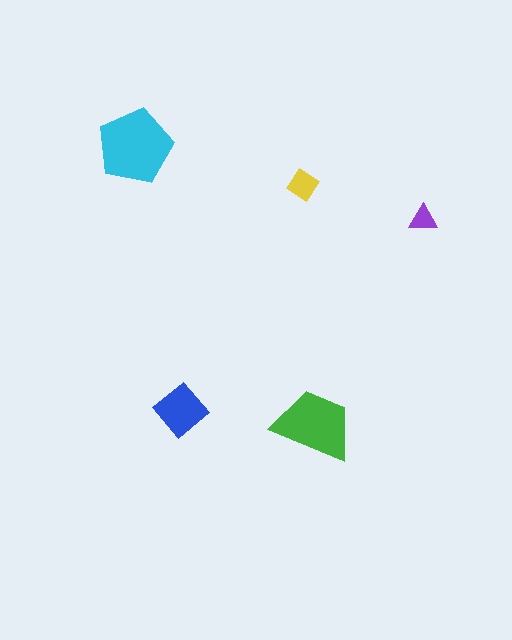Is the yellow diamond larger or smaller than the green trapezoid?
Smaller.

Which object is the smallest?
The purple triangle.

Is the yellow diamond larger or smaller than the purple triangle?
Larger.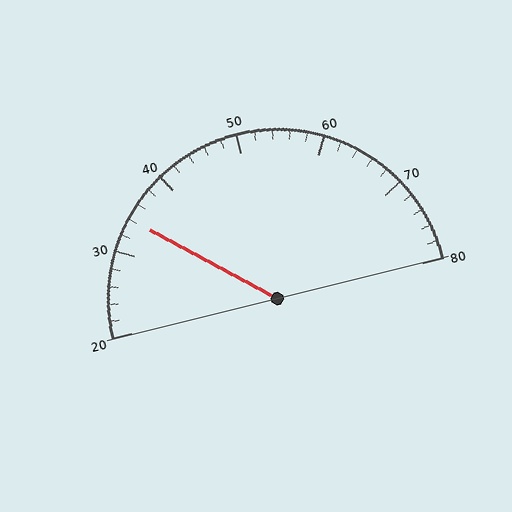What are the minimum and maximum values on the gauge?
The gauge ranges from 20 to 80.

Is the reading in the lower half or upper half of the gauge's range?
The reading is in the lower half of the range (20 to 80).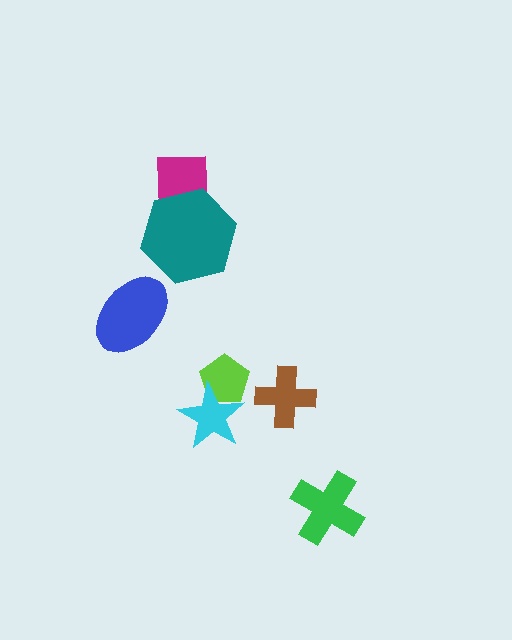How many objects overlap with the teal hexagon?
1 object overlaps with the teal hexagon.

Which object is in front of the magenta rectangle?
The teal hexagon is in front of the magenta rectangle.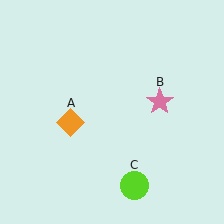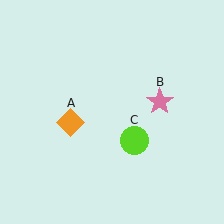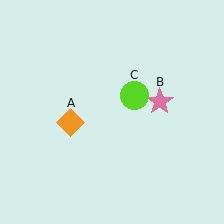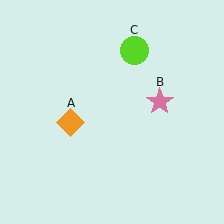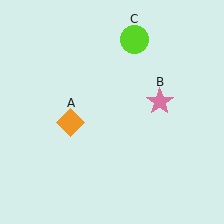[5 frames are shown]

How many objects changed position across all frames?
1 object changed position: lime circle (object C).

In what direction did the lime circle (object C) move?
The lime circle (object C) moved up.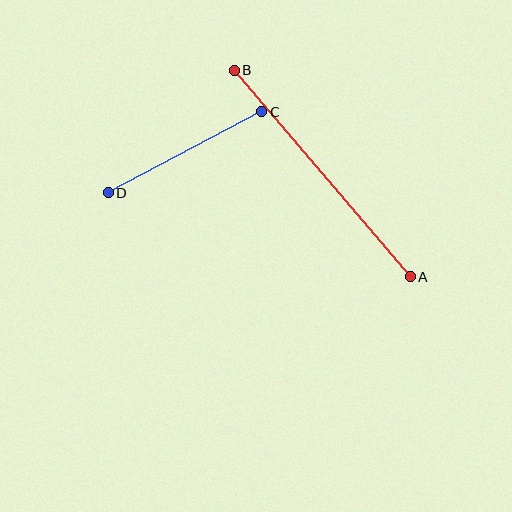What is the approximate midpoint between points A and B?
The midpoint is at approximately (322, 174) pixels.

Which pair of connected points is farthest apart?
Points A and B are farthest apart.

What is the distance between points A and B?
The distance is approximately 271 pixels.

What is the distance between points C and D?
The distance is approximately 173 pixels.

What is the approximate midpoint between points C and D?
The midpoint is at approximately (185, 152) pixels.